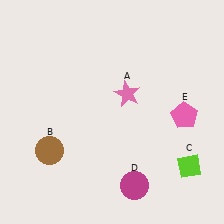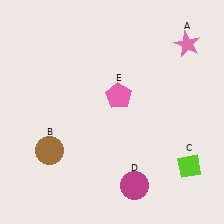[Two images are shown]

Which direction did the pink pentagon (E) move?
The pink pentagon (E) moved left.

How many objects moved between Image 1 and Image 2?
2 objects moved between the two images.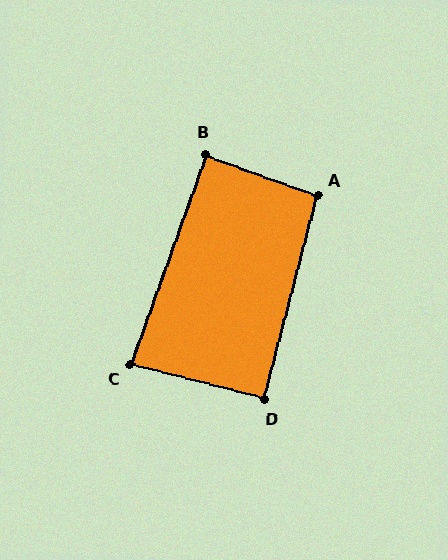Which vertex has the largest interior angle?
A, at approximately 95 degrees.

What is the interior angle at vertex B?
Approximately 90 degrees (approximately right).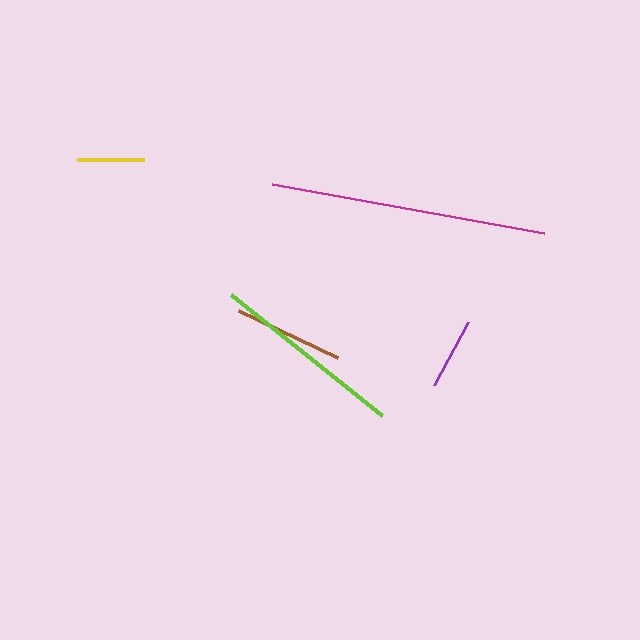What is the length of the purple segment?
The purple segment is approximately 72 pixels long.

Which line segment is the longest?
The magenta line is the longest at approximately 277 pixels.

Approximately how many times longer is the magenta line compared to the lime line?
The magenta line is approximately 1.4 times the length of the lime line.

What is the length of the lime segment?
The lime segment is approximately 193 pixels long.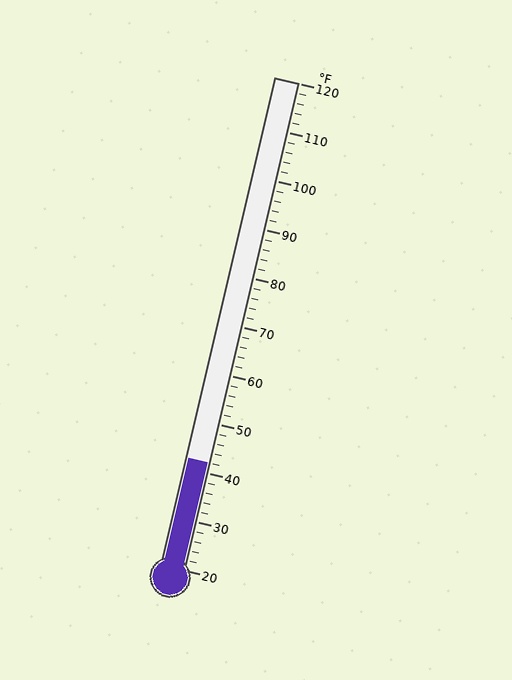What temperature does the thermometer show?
The thermometer shows approximately 42°F.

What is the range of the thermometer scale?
The thermometer scale ranges from 20°F to 120°F.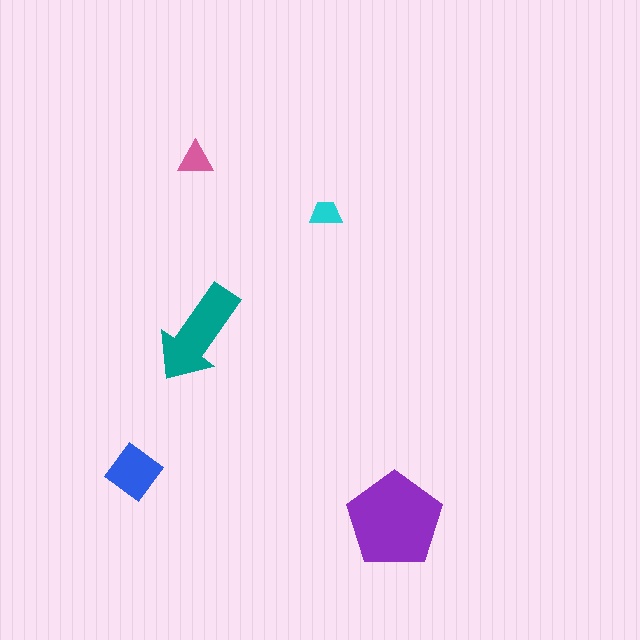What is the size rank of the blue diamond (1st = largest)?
3rd.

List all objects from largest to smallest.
The purple pentagon, the teal arrow, the blue diamond, the pink triangle, the cyan trapezoid.